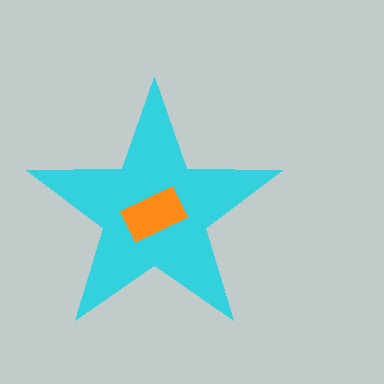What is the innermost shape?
The orange rectangle.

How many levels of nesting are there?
2.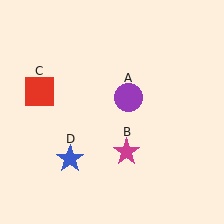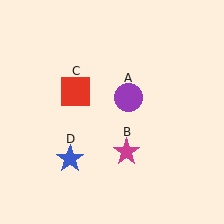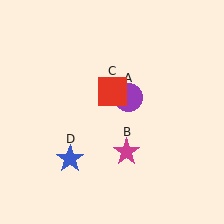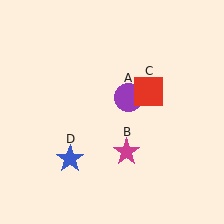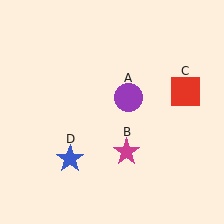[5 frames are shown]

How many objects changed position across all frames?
1 object changed position: red square (object C).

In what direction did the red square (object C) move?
The red square (object C) moved right.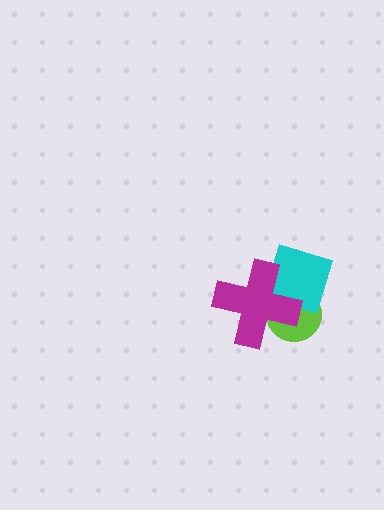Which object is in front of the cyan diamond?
The magenta cross is in front of the cyan diamond.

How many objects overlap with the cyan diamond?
2 objects overlap with the cyan diamond.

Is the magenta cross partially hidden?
No, no other shape covers it.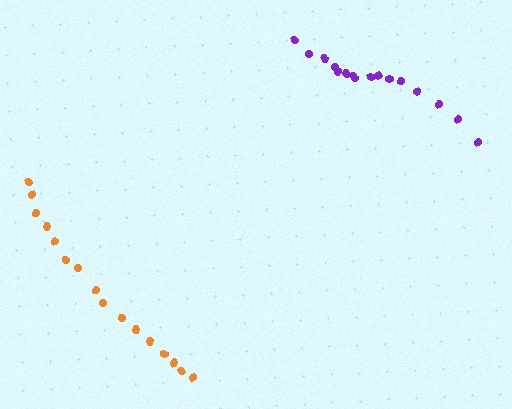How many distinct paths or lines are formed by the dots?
There are 2 distinct paths.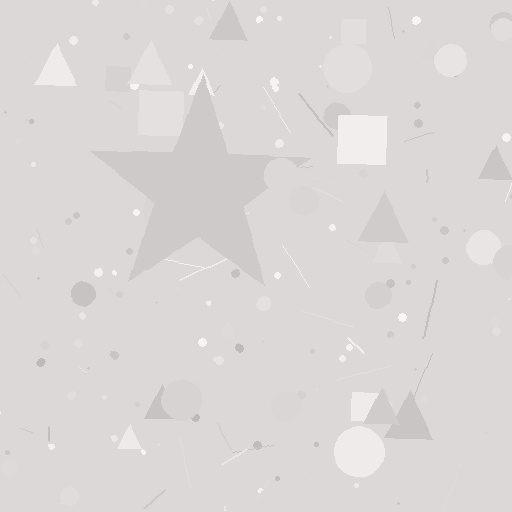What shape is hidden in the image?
A star is hidden in the image.